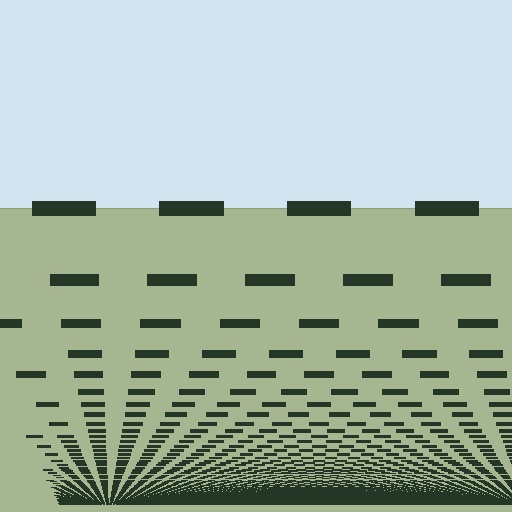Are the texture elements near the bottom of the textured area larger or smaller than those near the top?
Smaller. The gradient is inverted — elements near the bottom are smaller and denser.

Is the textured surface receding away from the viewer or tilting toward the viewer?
The surface appears to tilt toward the viewer. Texture elements get larger and sparser toward the top.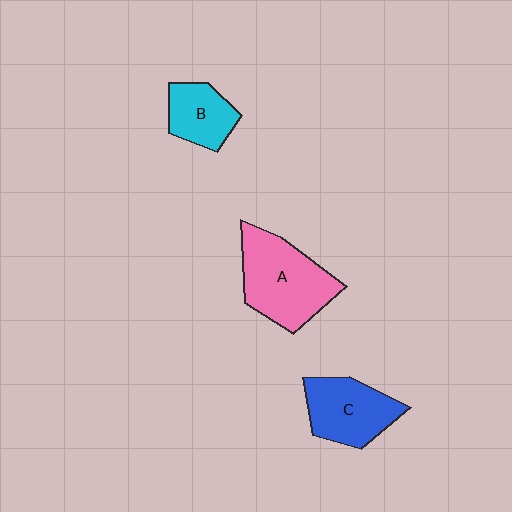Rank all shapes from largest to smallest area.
From largest to smallest: A (pink), C (blue), B (cyan).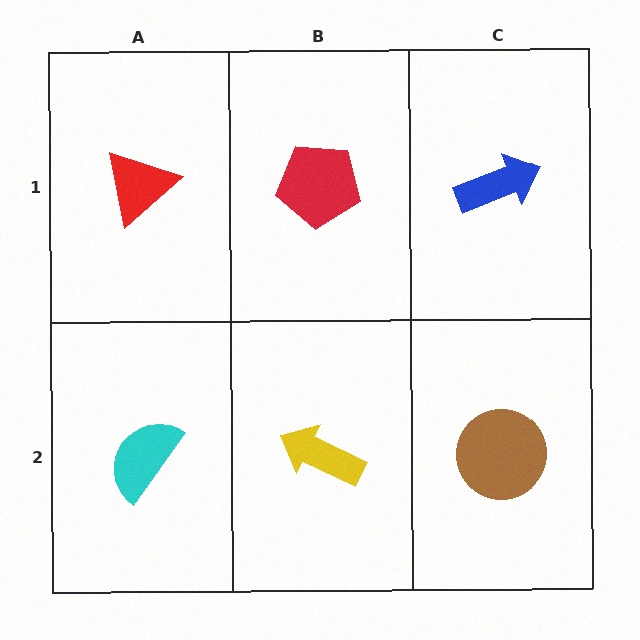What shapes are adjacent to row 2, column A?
A red triangle (row 1, column A), a yellow arrow (row 2, column B).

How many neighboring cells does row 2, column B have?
3.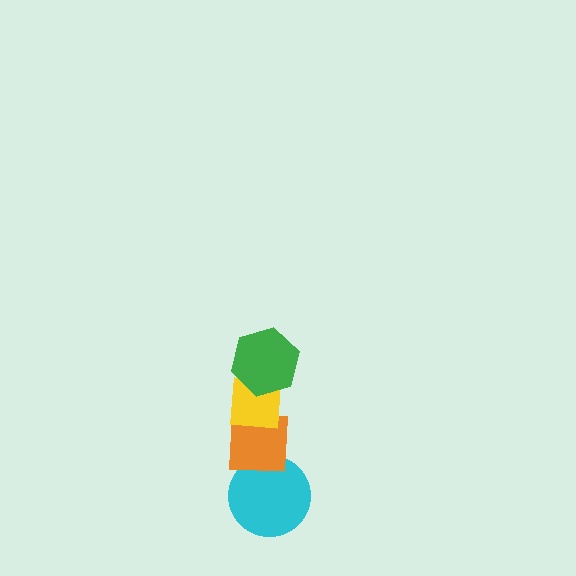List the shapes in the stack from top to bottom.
From top to bottom: the green hexagon, the yellow square, the orange square, the cyan circle.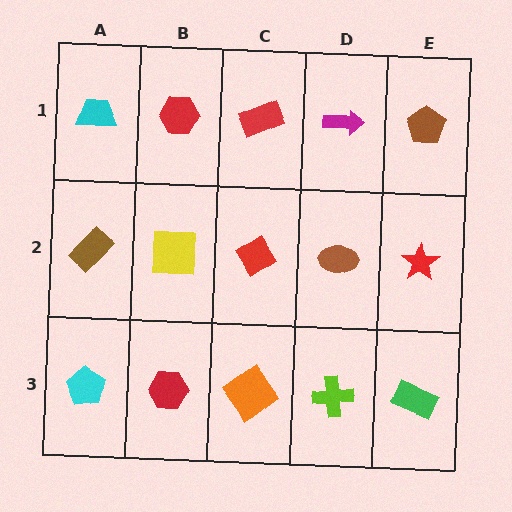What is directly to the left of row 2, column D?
A red diamond.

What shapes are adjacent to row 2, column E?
A brown pentagon (row 1, column E), a green rectangle (row 3, column E), a brown ellipse (row 2, column D).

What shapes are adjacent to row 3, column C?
A red diamond (row 2, column C), a red hexagon (row 3, column B), a lime cross (row 3, column D).